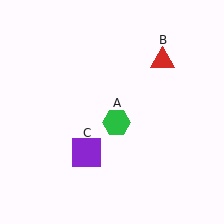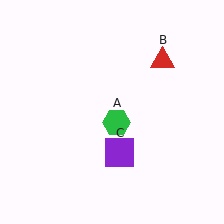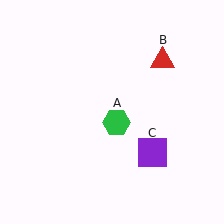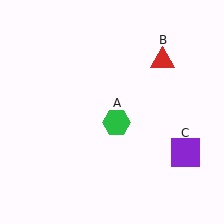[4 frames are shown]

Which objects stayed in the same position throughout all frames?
Green hexagon (object A) and red triangle (object B) remained stationary.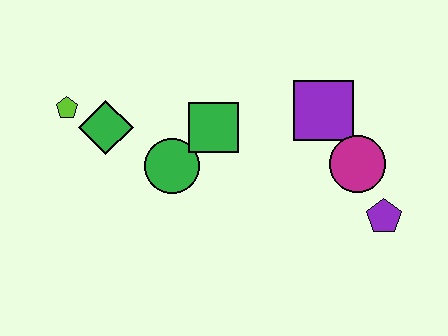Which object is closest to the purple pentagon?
The magenta circle is closest to the purple pentagon.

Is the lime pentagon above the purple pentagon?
Yes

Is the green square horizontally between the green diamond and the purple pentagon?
Yes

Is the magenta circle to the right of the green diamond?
Yes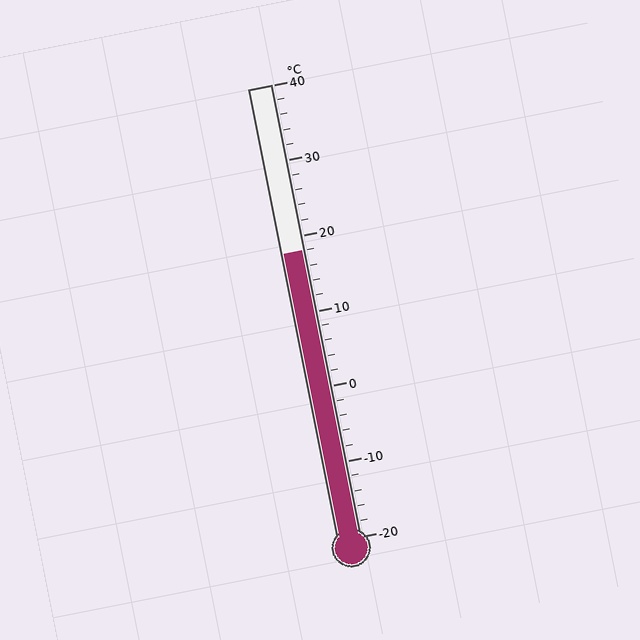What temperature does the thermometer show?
The thermometer shows approximately 18°C.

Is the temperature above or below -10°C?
The temperature is above -10°C.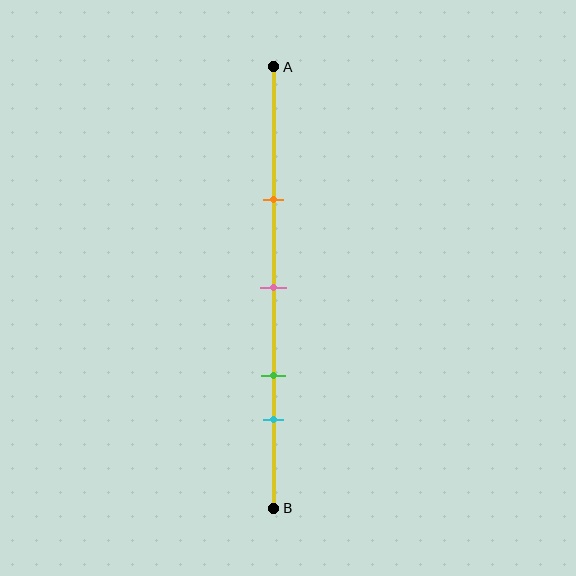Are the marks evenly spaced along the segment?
No, the marks are not evenly spaced.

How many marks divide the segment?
There are 4 marks dividing the segment.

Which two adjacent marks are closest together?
The green and cyan marks are the closest adjacent pair.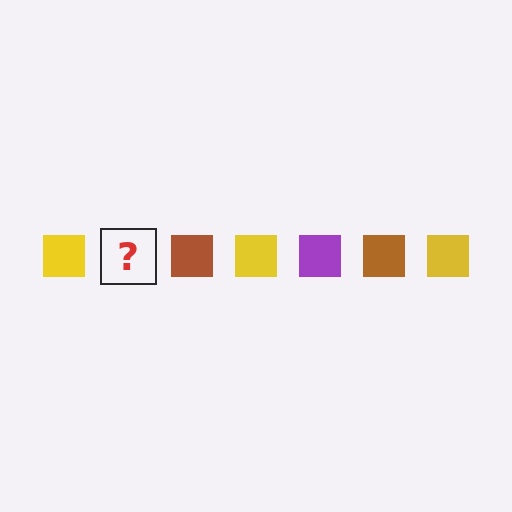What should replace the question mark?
The question mark should be replaced with a purple square.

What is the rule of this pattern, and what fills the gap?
The rule is that the pattern cycles through yellow, purple, brown squares. The gap should be filled with a purple square.